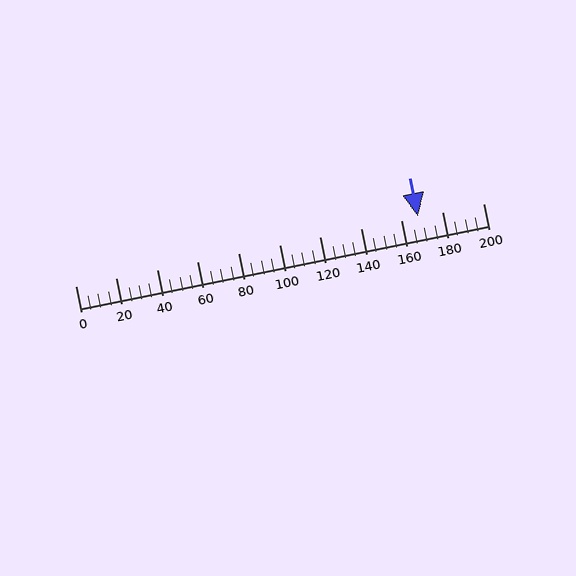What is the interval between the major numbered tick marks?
The major tick marks are spaced 20 units apart.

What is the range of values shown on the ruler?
The ruler shows values from 0 to 200.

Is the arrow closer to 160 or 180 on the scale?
The arrow is closer to 160.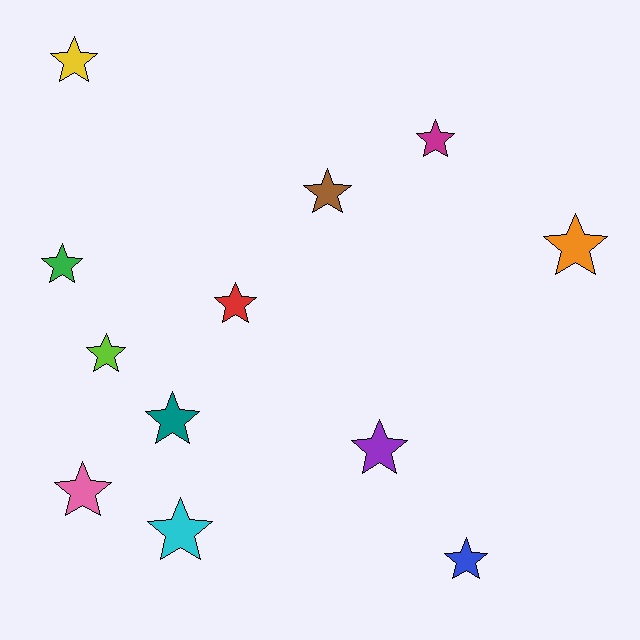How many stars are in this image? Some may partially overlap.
There are 12 stars.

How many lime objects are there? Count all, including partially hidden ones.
There is 1 lime object.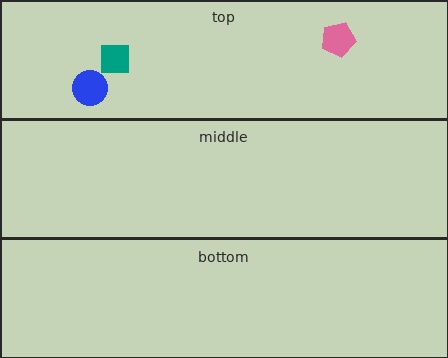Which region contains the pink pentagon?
The top region.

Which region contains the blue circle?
The top region.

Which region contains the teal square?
The top region.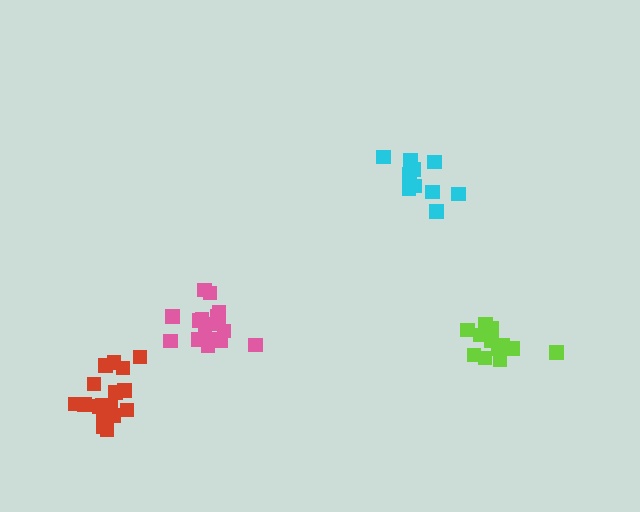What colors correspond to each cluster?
The clusters are colored: lime, red, cyan, pink.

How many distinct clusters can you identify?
There are 4 distinct clusters.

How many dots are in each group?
Group 1: 14 dots, Group 2: 17 dots, Group 3: 12 dots, Group 4: 17 dots (60 total).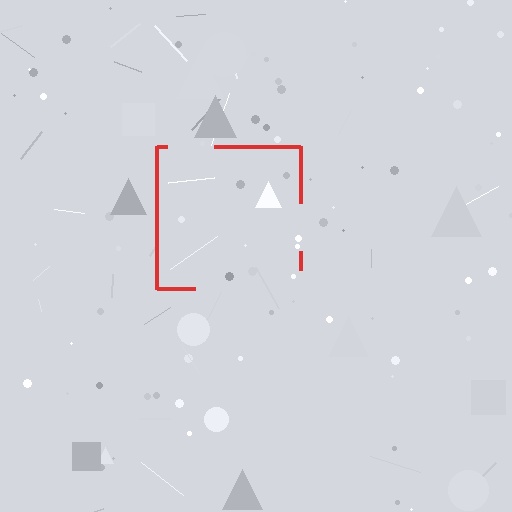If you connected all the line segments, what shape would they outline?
They would outline a square.